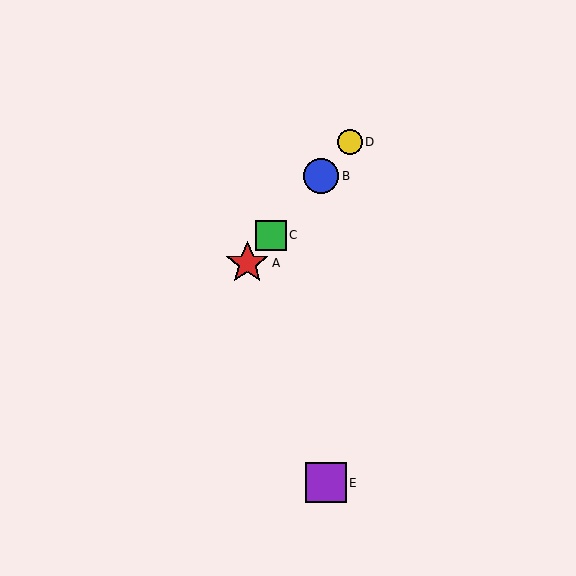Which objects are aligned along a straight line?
Objects A, B, C, D are aligned along a straight line.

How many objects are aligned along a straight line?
4 objects (A, B, C, D) are aligned along a straight line.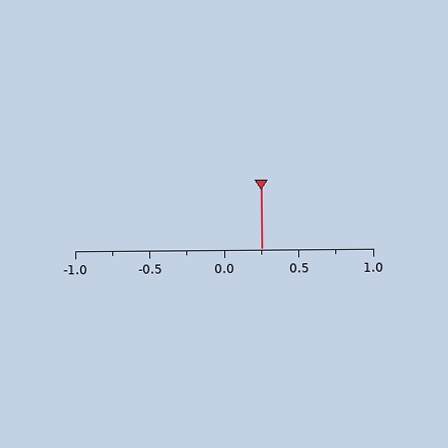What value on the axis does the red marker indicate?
The marker indicates approximately 0.25.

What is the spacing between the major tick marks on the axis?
The major ticks are spaced 0.5 apart.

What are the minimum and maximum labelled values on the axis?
The axis runs from -1.0 to 1.0.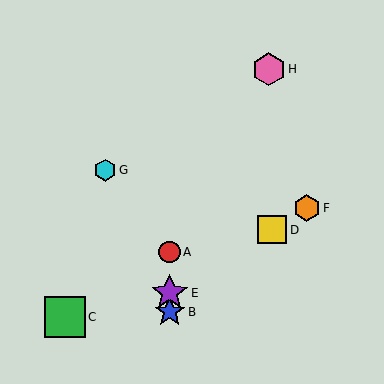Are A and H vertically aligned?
No, A is at x≈170 and H is at x≈269.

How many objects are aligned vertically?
3 objects (A, B, E) are aligned vertically.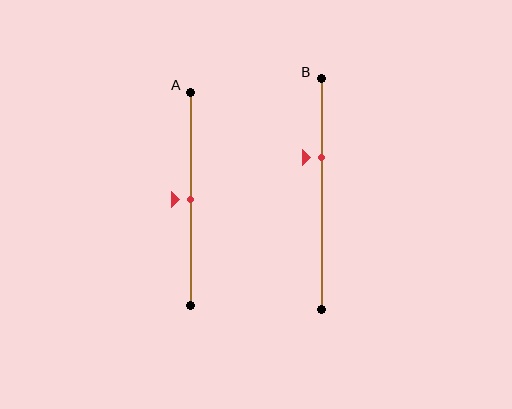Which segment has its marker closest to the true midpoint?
Segment A has its marker closest to the true midpoint.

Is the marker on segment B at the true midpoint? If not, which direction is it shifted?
No, the marker on segment B is shifted upward by about 16% of the segment length.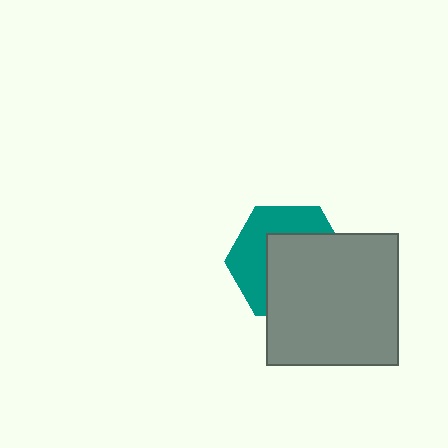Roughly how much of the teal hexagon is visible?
A small part of it is visible (roughly 43%).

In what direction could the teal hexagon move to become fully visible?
The teal hexagon could move toward the upper-left. That would shift it out from behind the gray square entirely.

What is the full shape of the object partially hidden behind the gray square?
The partially hidden object is a teal hexagon.